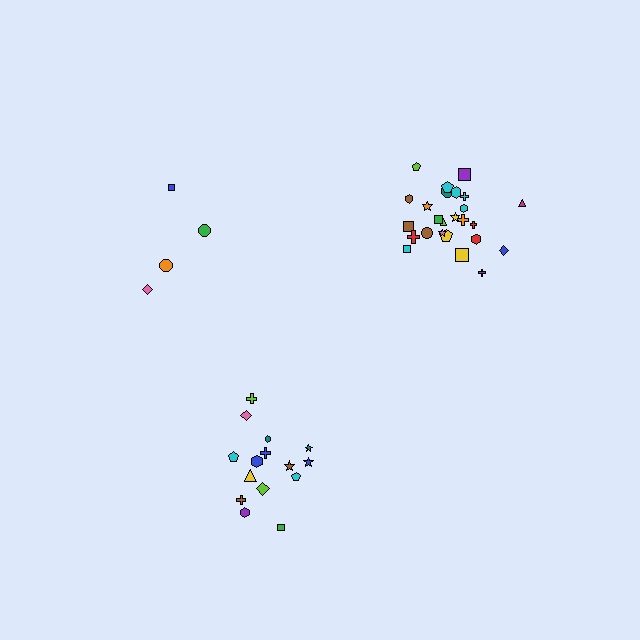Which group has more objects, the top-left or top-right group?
The top-right group.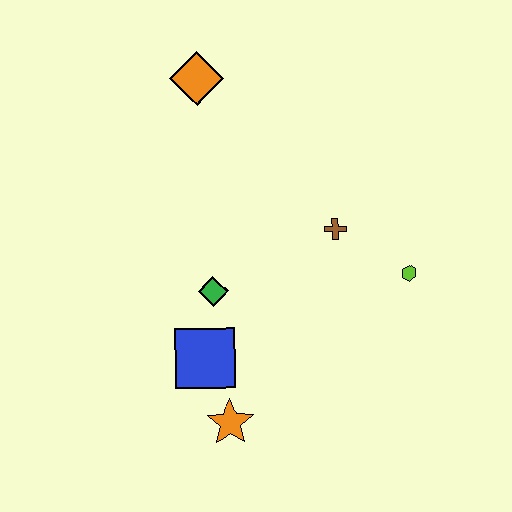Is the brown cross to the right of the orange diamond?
Yes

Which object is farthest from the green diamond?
The orange diamond is farthest from the green diamond.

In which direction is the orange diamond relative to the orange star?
The orange diamond is above the orange star.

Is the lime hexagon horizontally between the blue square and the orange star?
No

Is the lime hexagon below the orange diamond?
Yes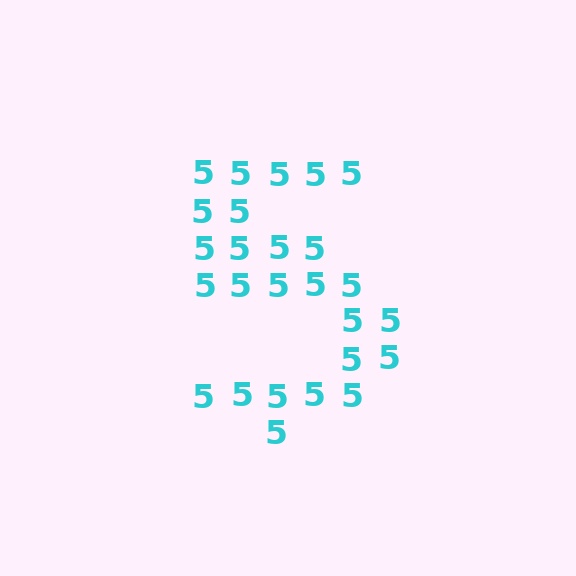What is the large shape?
The large shape is the digit 5.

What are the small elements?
The small elements are digit 5's.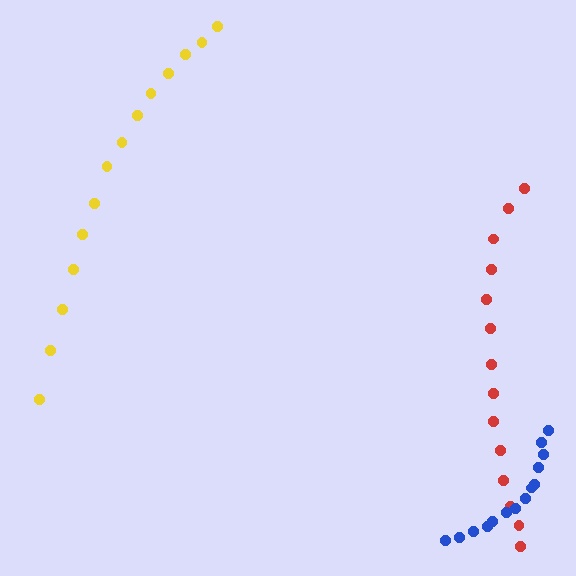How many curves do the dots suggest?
There are 3 distinct paths.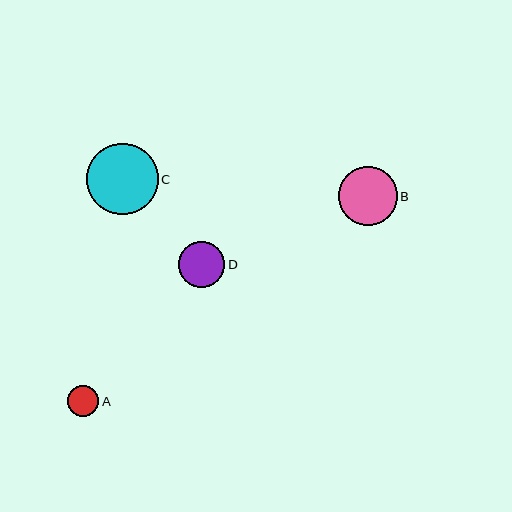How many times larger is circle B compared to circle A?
Circle B is approximately 1.9 times the size of circle A.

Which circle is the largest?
Circle C is the largest with a size of approximately 71 pixels.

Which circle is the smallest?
Circle A is the smallest with a size of approximately 31 pixels.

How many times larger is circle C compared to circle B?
Circle C is approximately 1.2 times the size of circle B.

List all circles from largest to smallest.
From largest to smallest: C, B, D, A.